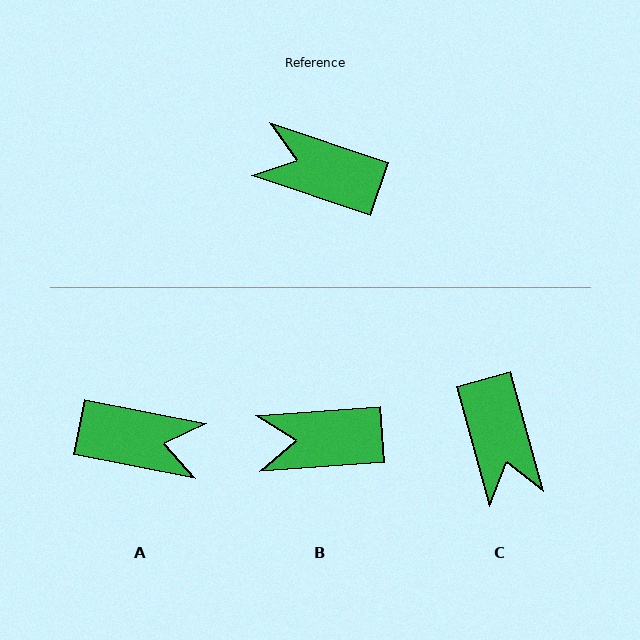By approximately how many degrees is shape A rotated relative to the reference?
Approximately 172 degrees clockwise.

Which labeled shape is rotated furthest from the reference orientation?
A, about 172 degrees away.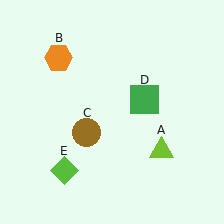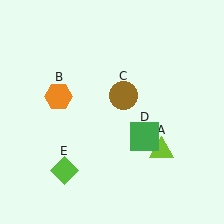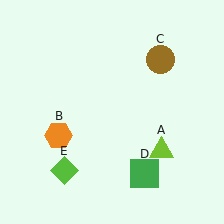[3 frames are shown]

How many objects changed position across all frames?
3 objects changed position: orange hexagon (object B), brown circle (object C), green square (object D).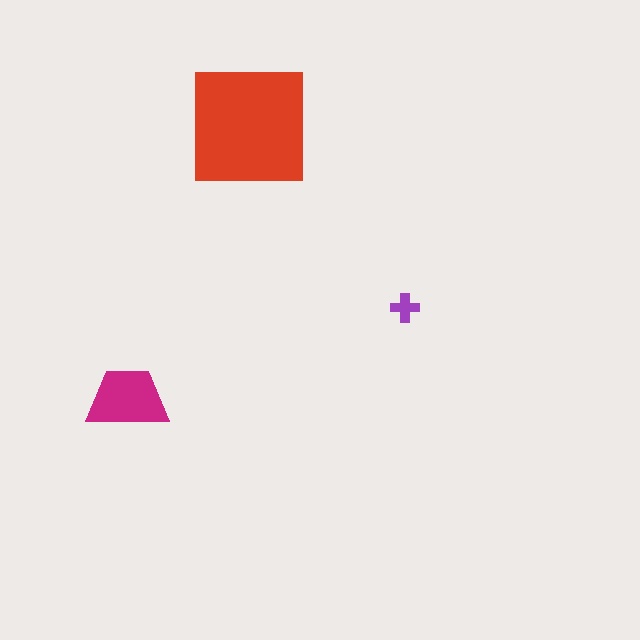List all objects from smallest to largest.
The purple cross, the magenta trapezoid, the red square.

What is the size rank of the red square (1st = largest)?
1st.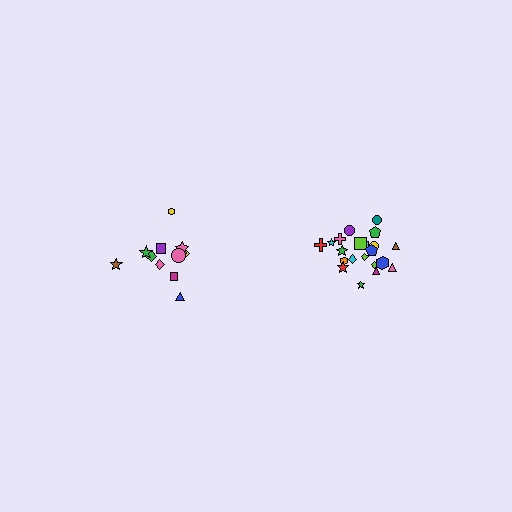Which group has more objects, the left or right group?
The right group.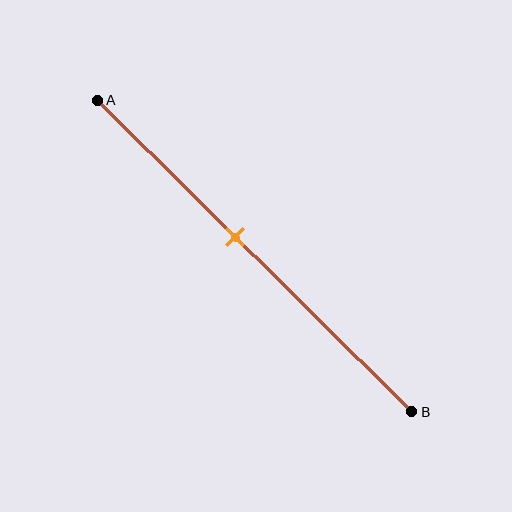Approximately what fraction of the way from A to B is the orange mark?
The orange mark is approximately 45% of the way from A to B.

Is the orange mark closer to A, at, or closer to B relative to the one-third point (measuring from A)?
The orange mark is closer to point B than the one-third point of segment AB.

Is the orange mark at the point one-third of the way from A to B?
No, the mark is at about 45% from A, not at the 33% one-third point.